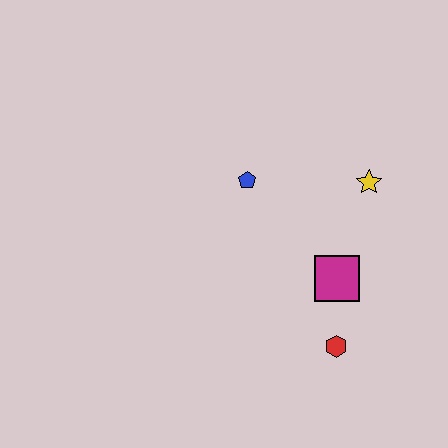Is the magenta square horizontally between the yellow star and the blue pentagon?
Yes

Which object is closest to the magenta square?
The red hexagon is closest to the magenta square.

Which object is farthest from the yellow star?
The red hexagon is farthest from the yellow star.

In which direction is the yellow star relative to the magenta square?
The yellow star is above the magenta square.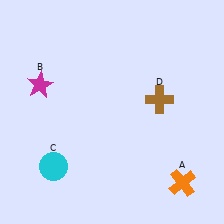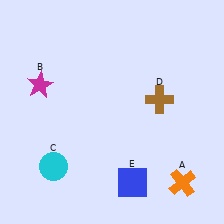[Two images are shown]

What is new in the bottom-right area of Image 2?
A blue square (E) was added in the bottom-right area of Image 2.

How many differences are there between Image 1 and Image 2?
There is 1 difference between the two images.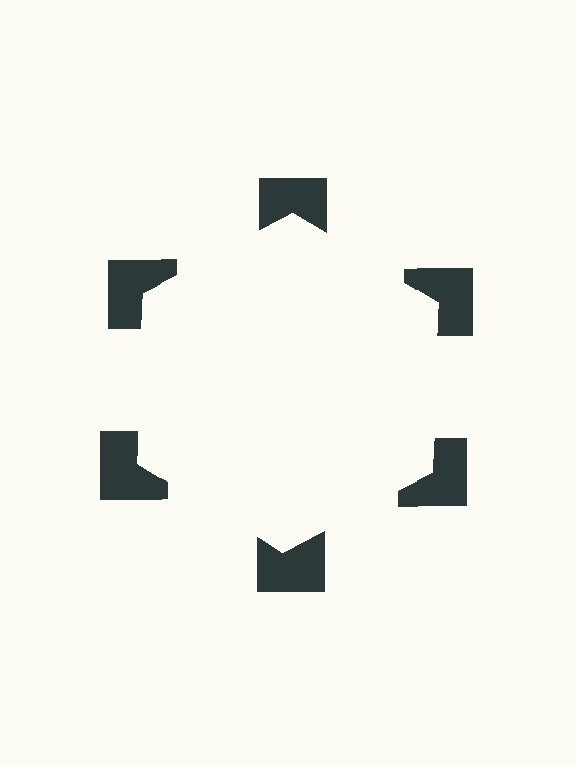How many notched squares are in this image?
There are 6 — one at each vertex of the illusory hexagon.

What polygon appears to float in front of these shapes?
An illusory hexagon — its edges are inferred from the aligned wedge cuts in the notched squares, not physically drawn.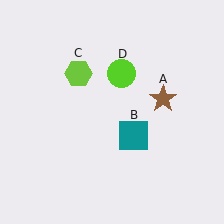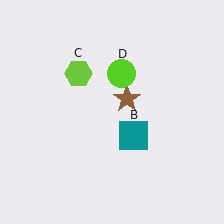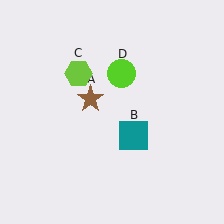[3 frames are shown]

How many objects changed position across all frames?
1 object changed position: brown star (object A).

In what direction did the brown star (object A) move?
The brown star (object A) moved left.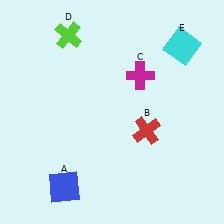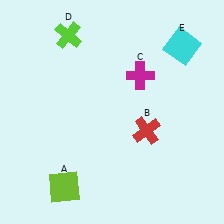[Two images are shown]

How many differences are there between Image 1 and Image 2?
There is 1 difference between the two images.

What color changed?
The square (A) changed from blue in Image 1 to lime in Image 2.